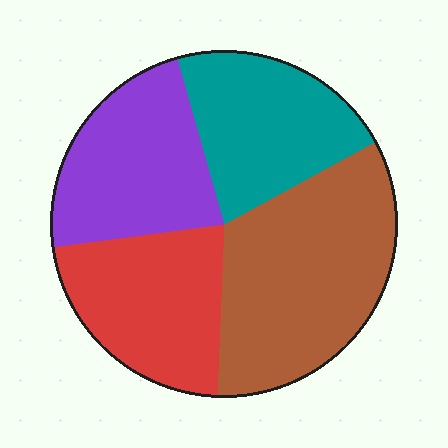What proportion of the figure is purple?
Purple takes up about one quarter (1/4) of the figure.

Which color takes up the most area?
Brown, at roughly 35%.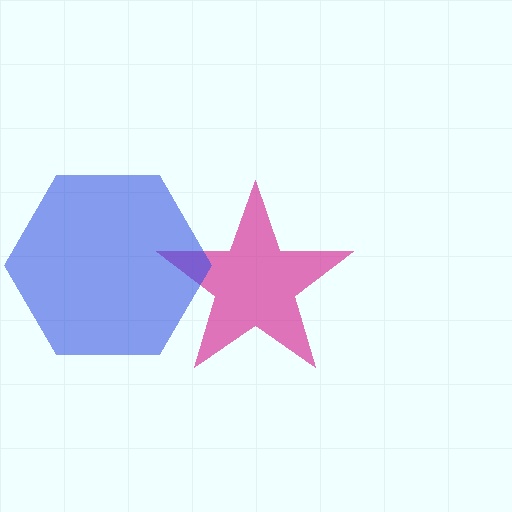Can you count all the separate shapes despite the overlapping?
Yes, there are 2 separate shapes.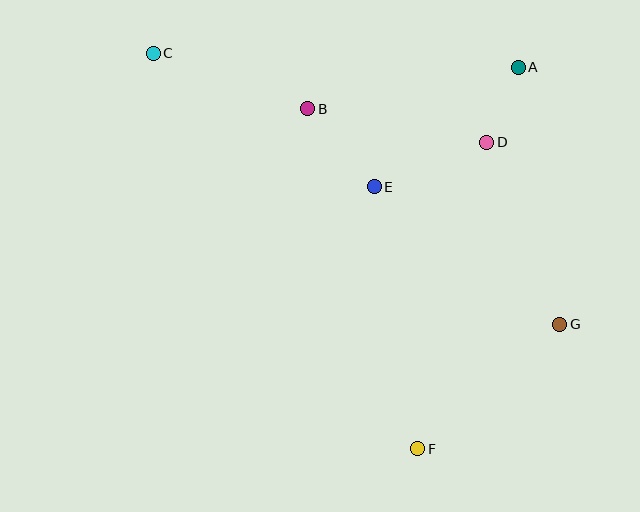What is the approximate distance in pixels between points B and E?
The distance between B and E is approximately 103 pixels.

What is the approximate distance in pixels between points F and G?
The distance between F and G is approximately 189 pixels.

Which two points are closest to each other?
Points A and D are closest to each other.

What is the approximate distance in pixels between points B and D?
The distance between B and D is approximately 182 pixels.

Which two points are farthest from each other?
Points C and G are farthest from each other.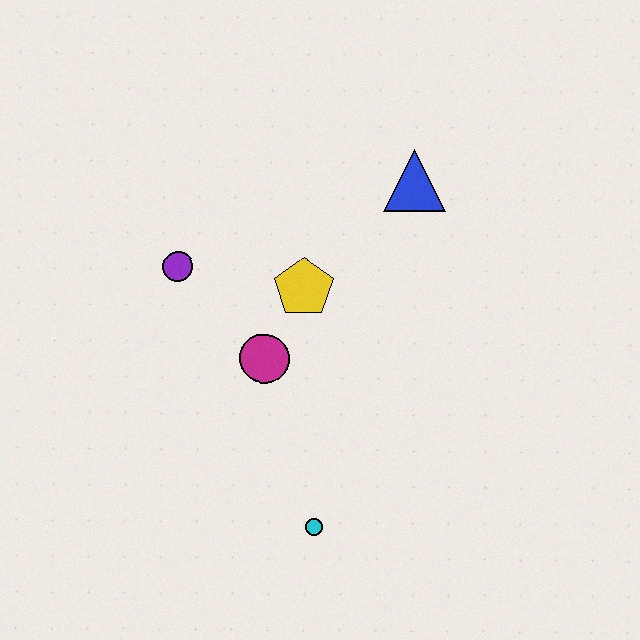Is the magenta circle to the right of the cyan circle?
No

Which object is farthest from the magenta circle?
The blue triangle is farthest from the magenta circle.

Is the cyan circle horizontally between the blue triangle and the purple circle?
Yes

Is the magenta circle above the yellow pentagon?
No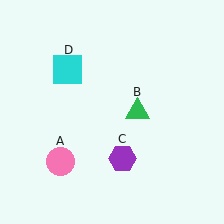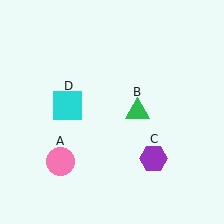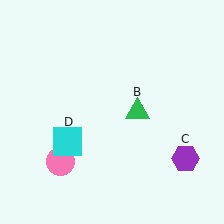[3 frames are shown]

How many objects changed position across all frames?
2 objects changed position: purple hexagon (object C), cyan square (object D).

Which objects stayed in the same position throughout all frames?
Pink circle (object A) and green triangle (object B) remained stationary.